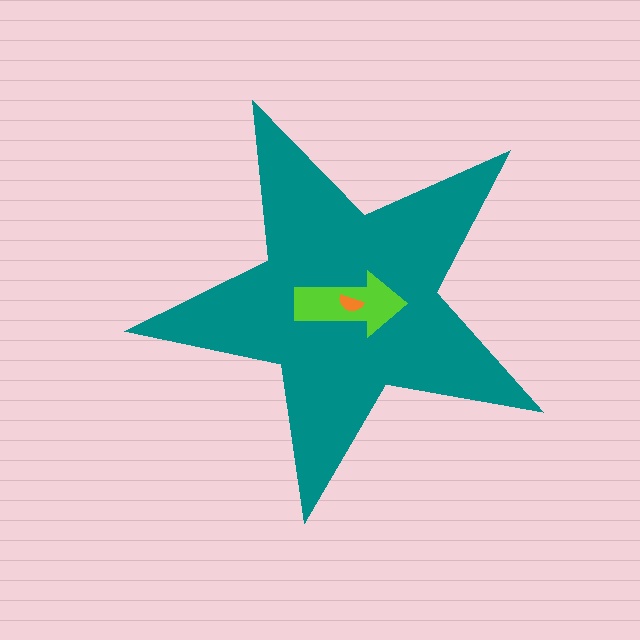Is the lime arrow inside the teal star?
Yes.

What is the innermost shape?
The orange semicircle.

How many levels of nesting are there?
3.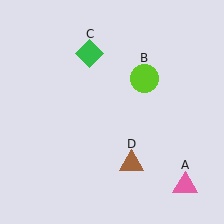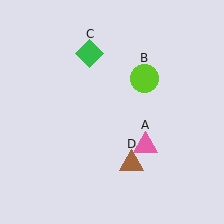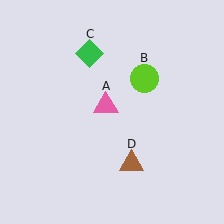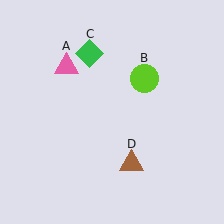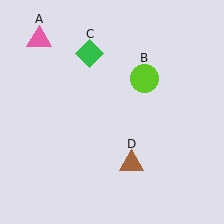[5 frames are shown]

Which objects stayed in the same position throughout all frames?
Lime circle (object B) and green diamond (object C) and brown triangle (object D) remained stationary.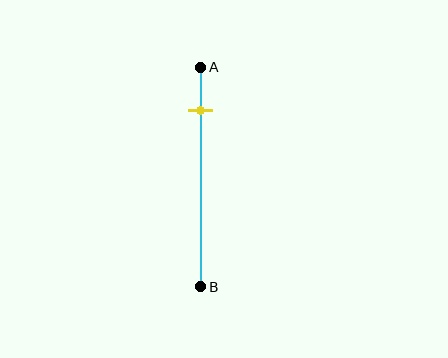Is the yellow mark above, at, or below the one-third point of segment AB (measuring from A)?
The yellow mark is above the one-third point of segment AB.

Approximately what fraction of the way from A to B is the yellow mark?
The yellow mark is approximately 20% of the way from A to B.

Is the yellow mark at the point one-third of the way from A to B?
No, the mark is at about 20% from A, not at the 33% one-third point.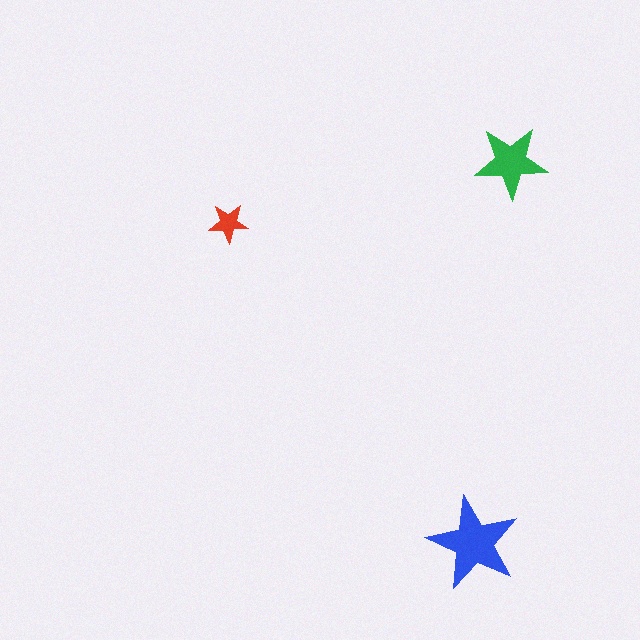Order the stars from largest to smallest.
the blue one, the green one, the red one.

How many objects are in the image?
There are 3 objects in the image.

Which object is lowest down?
The blue star is bottommost.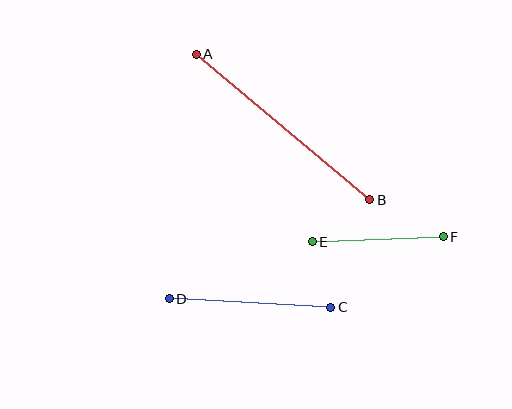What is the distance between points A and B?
The distance is approximately 226 pixels.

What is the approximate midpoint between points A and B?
The midpoint is at approximately (283, 127) pixels.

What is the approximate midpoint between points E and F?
The midpoint is at approximately (378, 239) pixels.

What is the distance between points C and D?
The distance is approximately 162 pixels.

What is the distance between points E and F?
The distance is approximately 131 pixels.